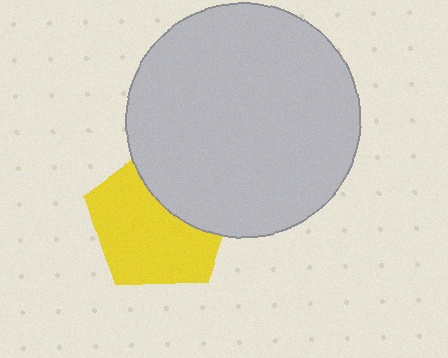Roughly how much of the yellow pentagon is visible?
Most of it is visible (roughly 65%).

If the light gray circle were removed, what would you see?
You would see the complete yellow pentagon.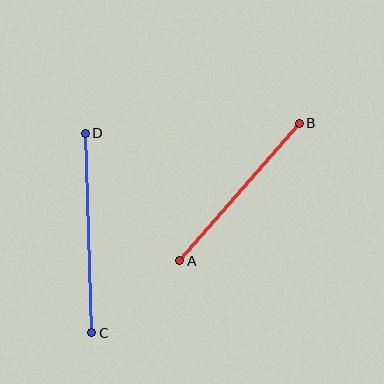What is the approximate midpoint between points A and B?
The midpoint is at approximately (240, 192) pixels.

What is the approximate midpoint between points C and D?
The midpoint is at approximately (88, 233) pixels.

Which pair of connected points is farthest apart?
Points C and D are farthest apart.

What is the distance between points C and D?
The distance is approximately 199 pixels.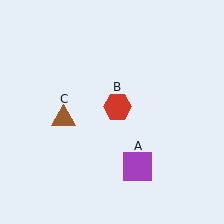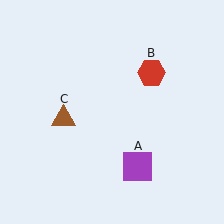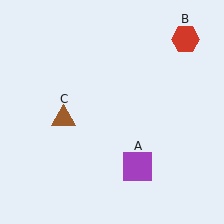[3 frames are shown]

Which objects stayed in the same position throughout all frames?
Purple square (object A) and brown triangle (object C) remained stationary.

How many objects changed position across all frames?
1 object changed position: red hexagon (object B).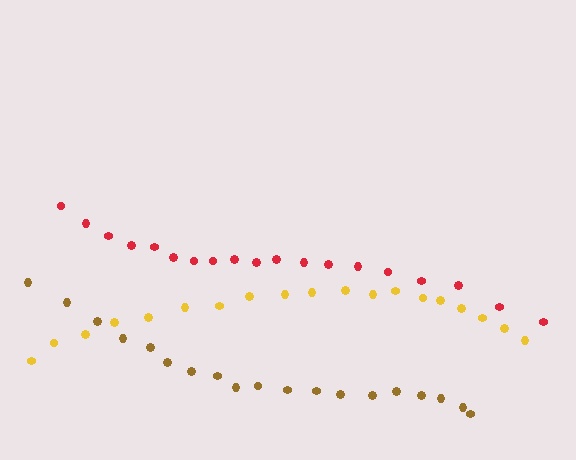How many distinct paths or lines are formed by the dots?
There are 3 distinct paths.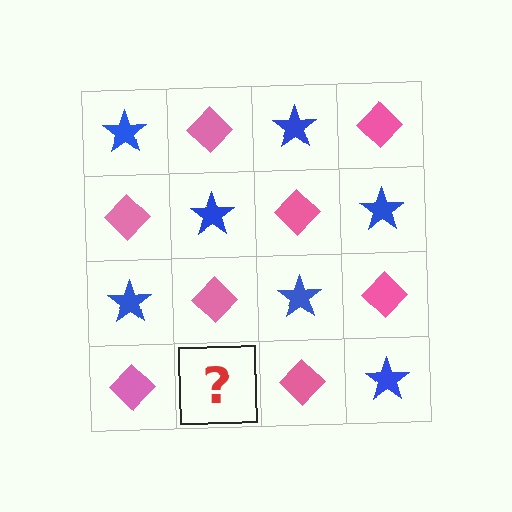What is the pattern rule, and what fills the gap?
The rule is that it alternates blue star and pink diamond in a checkerboard pattern. The gap should be filled with a blue star.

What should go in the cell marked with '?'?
The missing cell should contain a blue star.